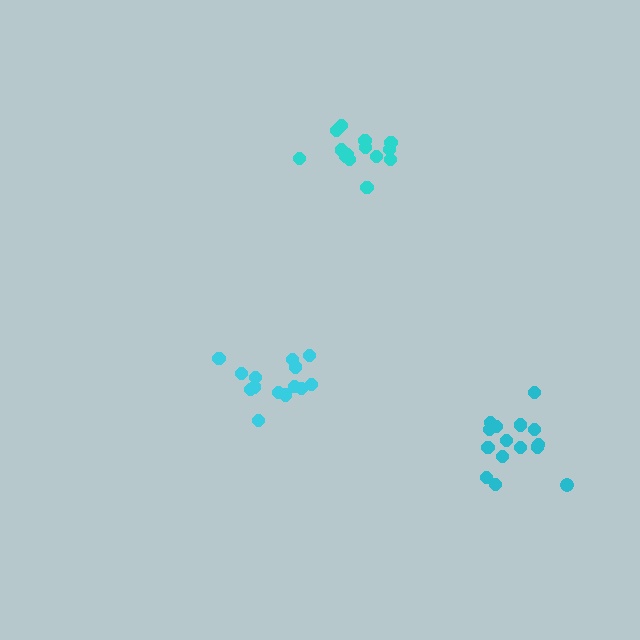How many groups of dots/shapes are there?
There are 3 groups.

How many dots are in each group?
Group 1: 14 dots, Group 2: 14 dots, Group 3: 15 dots (43 total).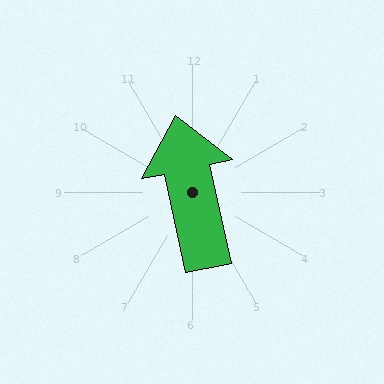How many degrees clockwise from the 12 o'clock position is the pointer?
Approximately 348 degrees.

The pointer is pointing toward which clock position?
Roughly 12 o'clock.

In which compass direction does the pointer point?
North.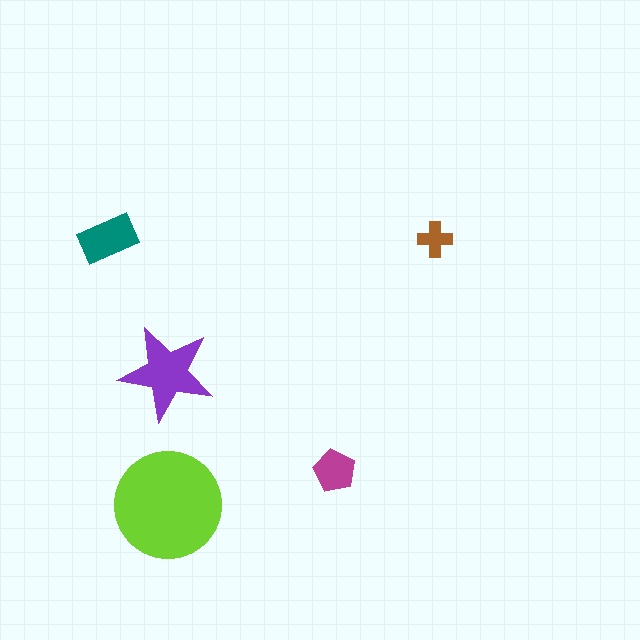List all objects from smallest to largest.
The brown cross, the magenta pentagon, the teal rectangle, the purple star, the lime circle.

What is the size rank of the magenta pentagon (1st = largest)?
4th.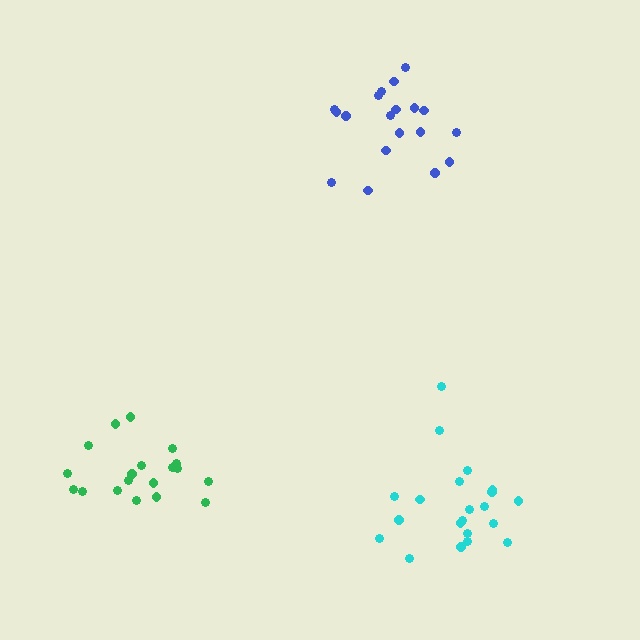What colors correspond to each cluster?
The clusters are colored: blue, cyan, green.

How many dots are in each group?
Group 1: 19 dots, Group 2: 21 dots, Group 3: 19 dots (59 total).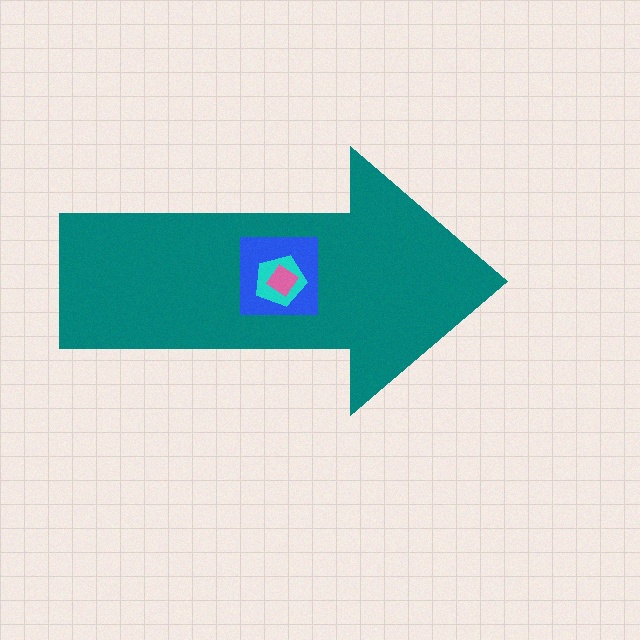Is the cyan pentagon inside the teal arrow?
Yes.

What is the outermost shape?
The teal arrow.